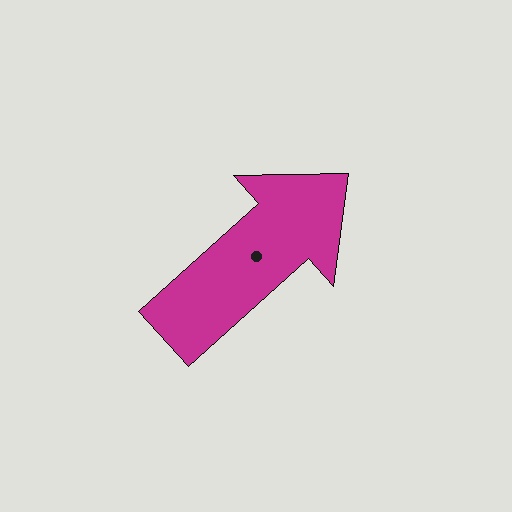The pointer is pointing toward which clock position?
Roughly 2 o'clock.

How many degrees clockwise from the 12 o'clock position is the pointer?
Approximately 48 degrees.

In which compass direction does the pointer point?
Northeast.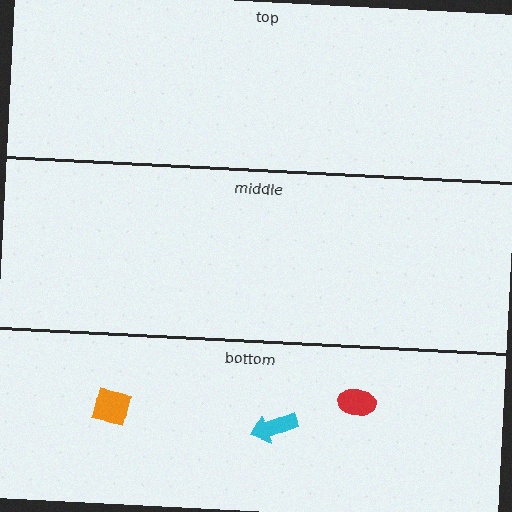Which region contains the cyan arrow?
The bottom region.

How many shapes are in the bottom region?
3.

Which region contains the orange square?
The bottom region.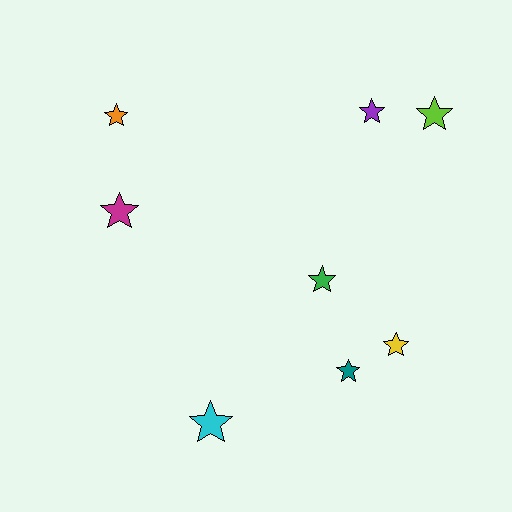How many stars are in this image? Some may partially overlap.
There are 8 stars.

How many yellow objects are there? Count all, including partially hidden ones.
There is 1 yellow object.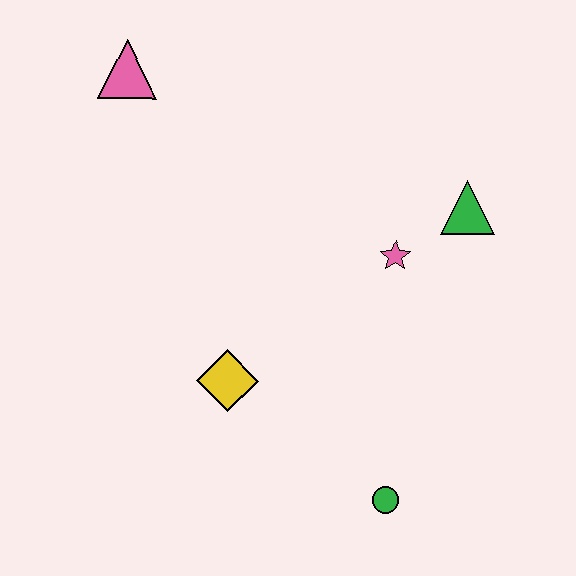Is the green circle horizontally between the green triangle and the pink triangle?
Yes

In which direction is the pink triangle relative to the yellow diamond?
The pink triangle is above the yellow diamond.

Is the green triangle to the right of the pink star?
Yes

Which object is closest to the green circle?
The yellow diamond is closest to the green circle.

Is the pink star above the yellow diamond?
Yes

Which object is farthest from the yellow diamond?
The pink triangle is farthest from the yellow diamond.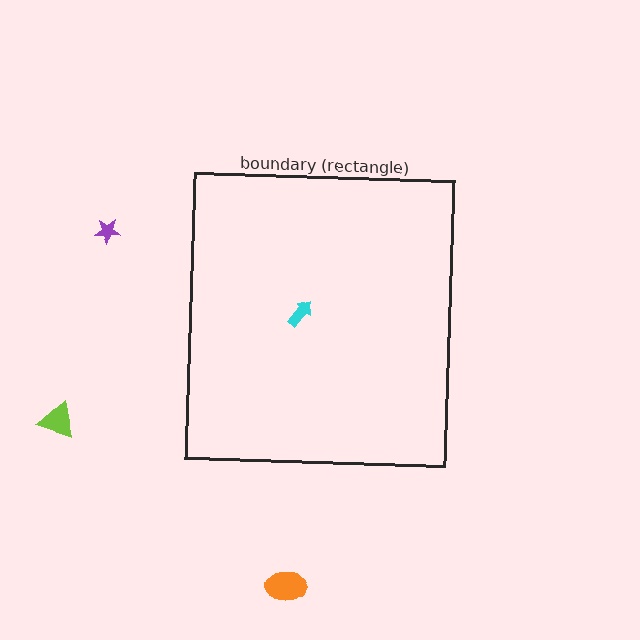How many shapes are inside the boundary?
1 inside, 3 outside.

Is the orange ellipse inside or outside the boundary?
Outside.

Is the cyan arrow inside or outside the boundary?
Inside.